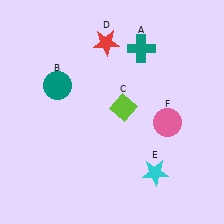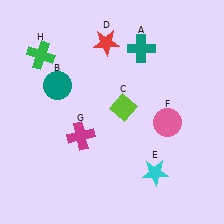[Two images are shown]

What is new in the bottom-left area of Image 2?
A magenta cross (G) was added in the bottom-left area of Image 2.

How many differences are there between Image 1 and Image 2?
There are 2 differences between the two images.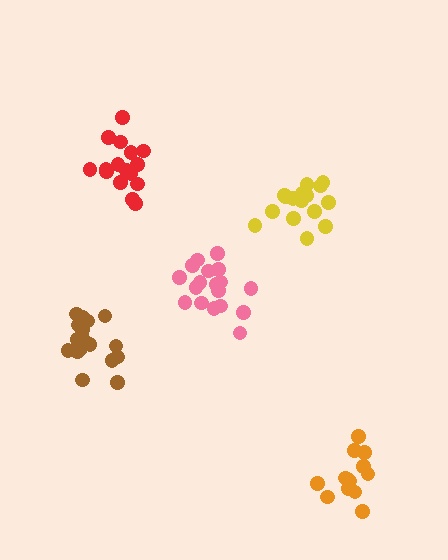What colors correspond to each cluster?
The clusters are colored: yellow, orange, brown, pink, red.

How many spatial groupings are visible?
There are 5 spatial groupings.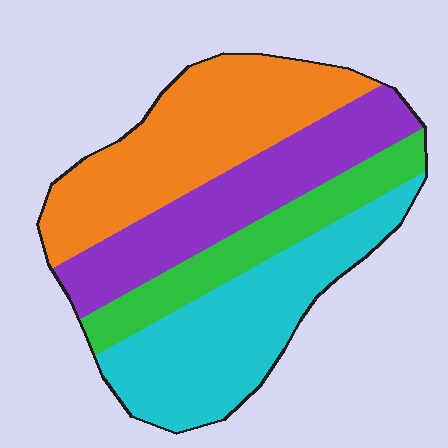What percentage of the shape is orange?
Orange takes up about one third (1/3) of the shape.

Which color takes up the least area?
Green, at roughly 15%.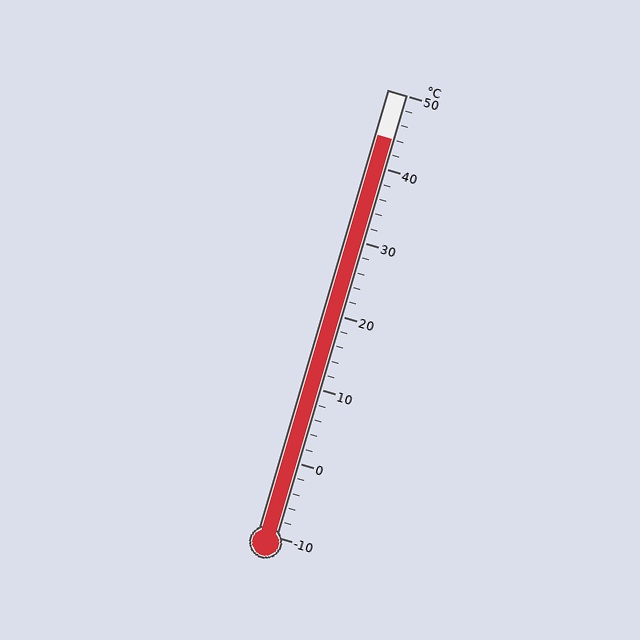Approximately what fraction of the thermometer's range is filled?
The thermometer is filled to approximately 90% of its range.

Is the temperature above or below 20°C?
The temperature is above 20°C.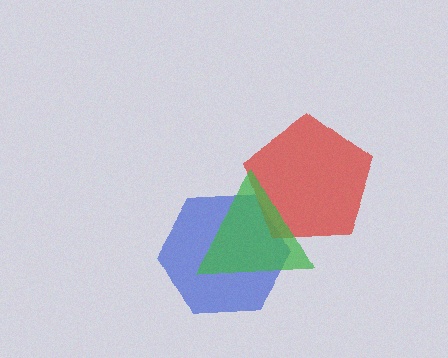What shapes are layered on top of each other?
The layered shapes are: a blue hexagon, a red pentagon, a green triangle.